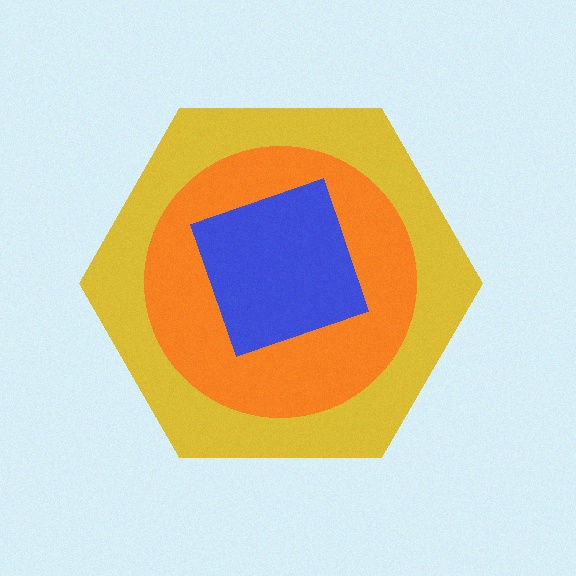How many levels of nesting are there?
3.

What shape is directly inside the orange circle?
The blue square.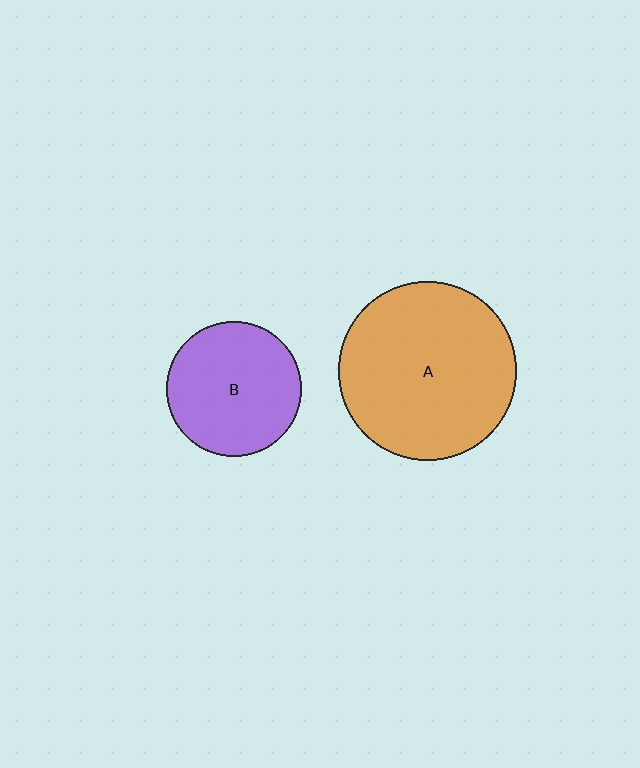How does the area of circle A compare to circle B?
Approximately 1.7 times.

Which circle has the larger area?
Circle A (orange).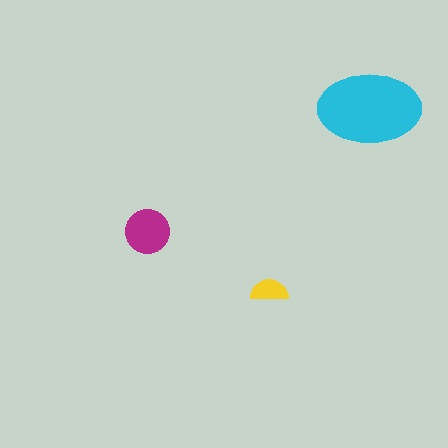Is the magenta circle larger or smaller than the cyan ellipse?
Smaller.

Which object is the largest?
The cyan ellipse.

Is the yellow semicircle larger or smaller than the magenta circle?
Smaller.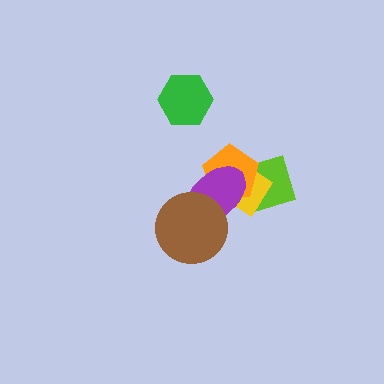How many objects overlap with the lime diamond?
3 objects overlap with the lime diamond.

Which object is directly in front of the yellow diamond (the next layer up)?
The orange pentagon is directly in front of the yellow diamond.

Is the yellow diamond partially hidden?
Yes, it is partially covered by another shape.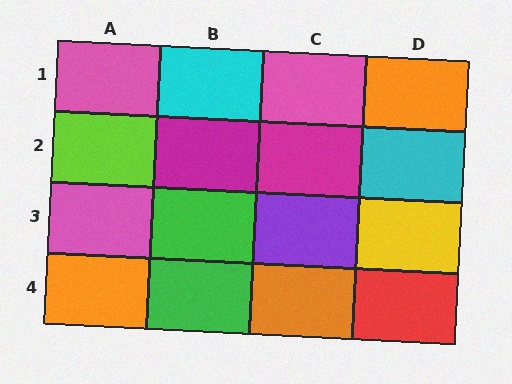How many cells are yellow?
1 cell is yellow.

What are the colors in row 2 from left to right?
Lime, magenta, magenta, cyan.